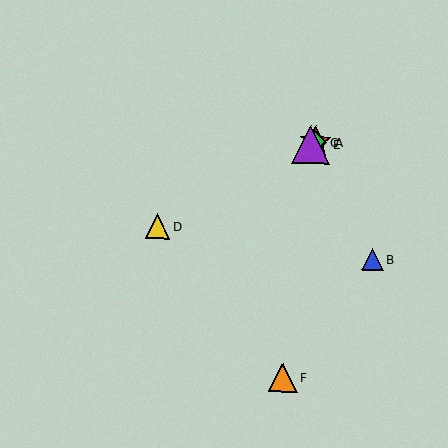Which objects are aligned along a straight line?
Objects A, C, D, E are aligned along a straight line.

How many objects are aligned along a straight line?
4 objects (A, C, D, E) are aligned along a straight line.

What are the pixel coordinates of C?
Object C is at (315, 142).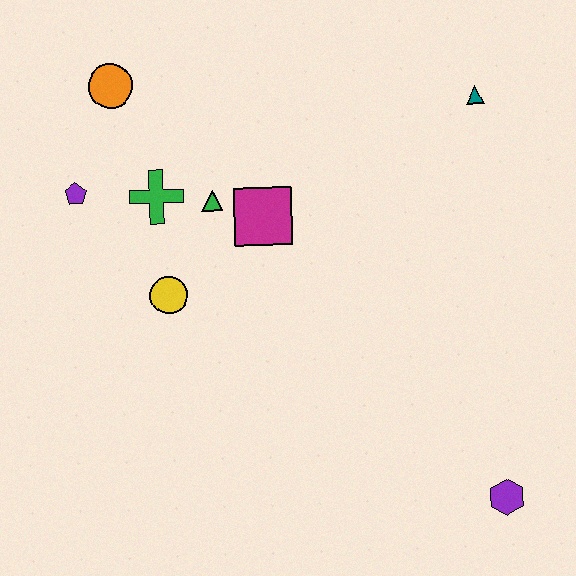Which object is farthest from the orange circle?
The purple hexagon is farthest from the orange circle.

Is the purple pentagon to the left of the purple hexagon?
Yes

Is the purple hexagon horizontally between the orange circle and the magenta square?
No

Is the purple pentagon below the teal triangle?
Yes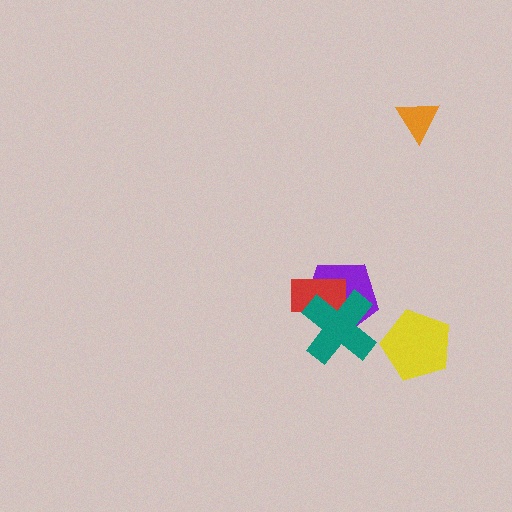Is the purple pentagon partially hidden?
Yes, it is partially covered by another shape.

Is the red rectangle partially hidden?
Yes, it is partially covered by another shape.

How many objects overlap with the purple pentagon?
2 objects overlap with the purple pentagon.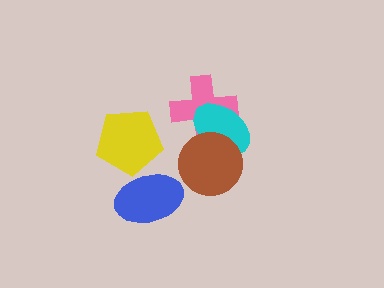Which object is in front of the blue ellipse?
The yellow pentagon is in front of the blue ellipse.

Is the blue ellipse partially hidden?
Yes, it is partially covered by another shape.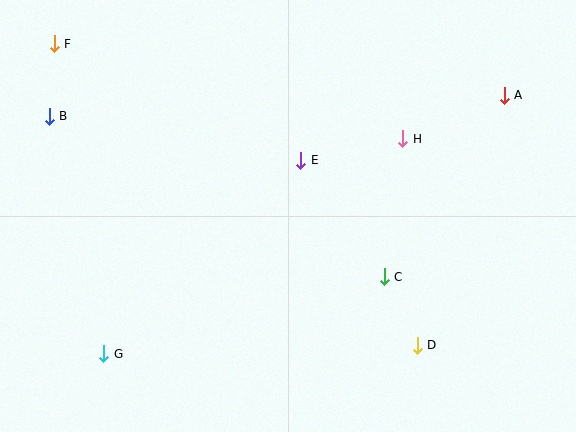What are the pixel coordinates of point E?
Point E is at (301, 160).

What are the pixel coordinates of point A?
Point A is at (504, 95).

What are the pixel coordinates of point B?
Point B is at (49, 116).